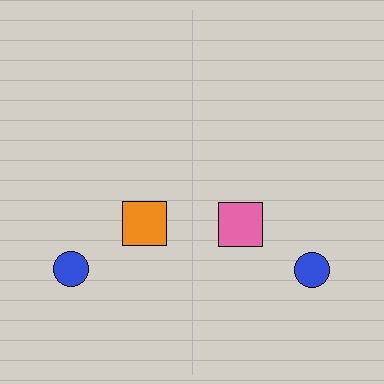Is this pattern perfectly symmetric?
No, the pattern is not perfectly symmetric. The pink square on the right side breaks the symmetry — its mirror counterpart is orange.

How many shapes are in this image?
There are 4 shapes in this image.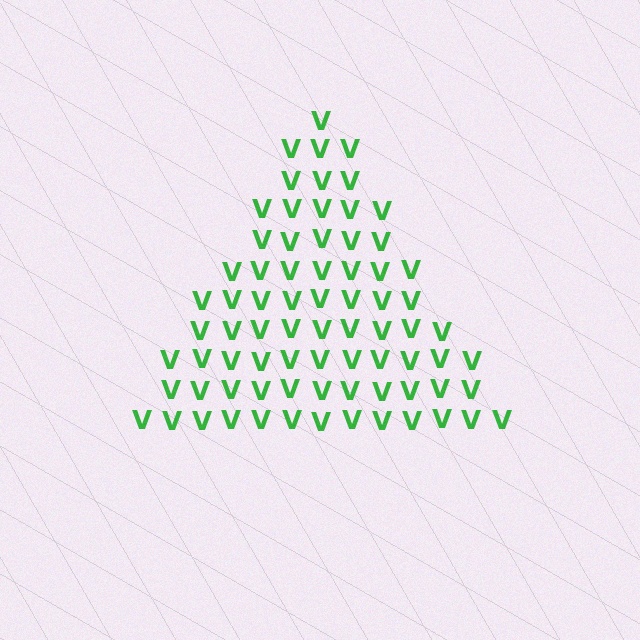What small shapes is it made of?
It is made of small letter V's.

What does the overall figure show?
The overall figure shows a triangle.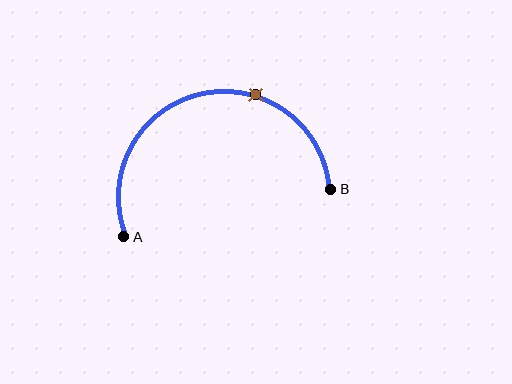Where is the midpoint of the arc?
The arc midpoint is the point on the curve farthest from the straight line joining A and B. It sits above that line.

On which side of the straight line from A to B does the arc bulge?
The arc bulges above the straight line connecting A and B.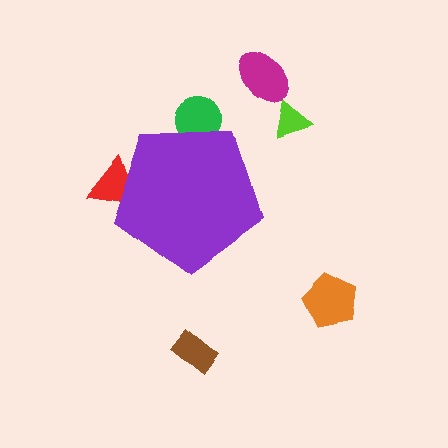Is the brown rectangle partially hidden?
No, the brown rectangle is fully visible.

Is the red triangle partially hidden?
Yes, the red triangle is partially hidden behind the purple pentagon.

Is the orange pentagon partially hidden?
No, the orange pentagon is fully visible.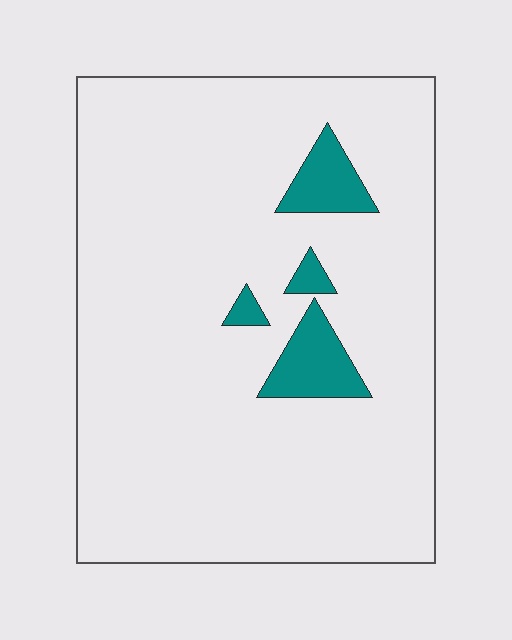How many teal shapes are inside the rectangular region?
4.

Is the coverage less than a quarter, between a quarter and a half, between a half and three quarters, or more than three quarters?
Less than a quarter.